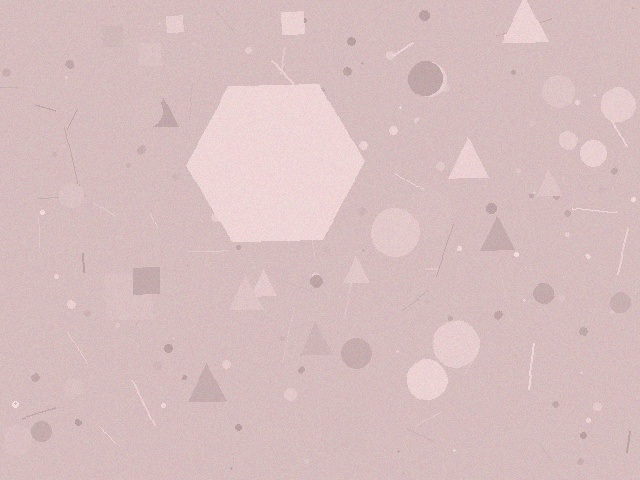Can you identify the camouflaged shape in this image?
The camouflaged shape is a hexagon.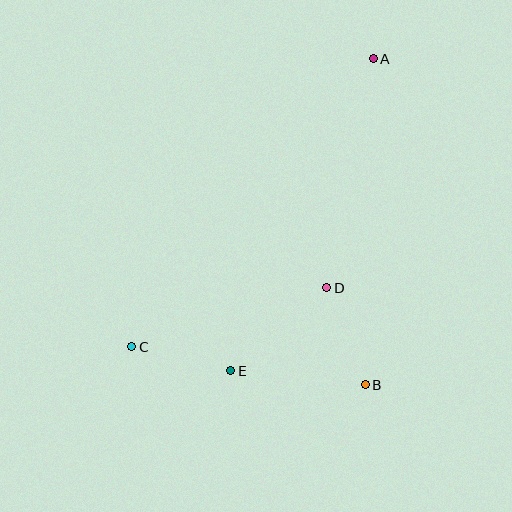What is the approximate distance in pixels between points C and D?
The distance between C and D is approximately 204 pixels.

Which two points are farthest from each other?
Points A and C are farthest from each other.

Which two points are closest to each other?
Points C and E are closest to each other.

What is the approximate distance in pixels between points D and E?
The distance between D and E is approximately 127 pixels.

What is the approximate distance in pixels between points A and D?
The distance between A and D is approximately 234 pixels.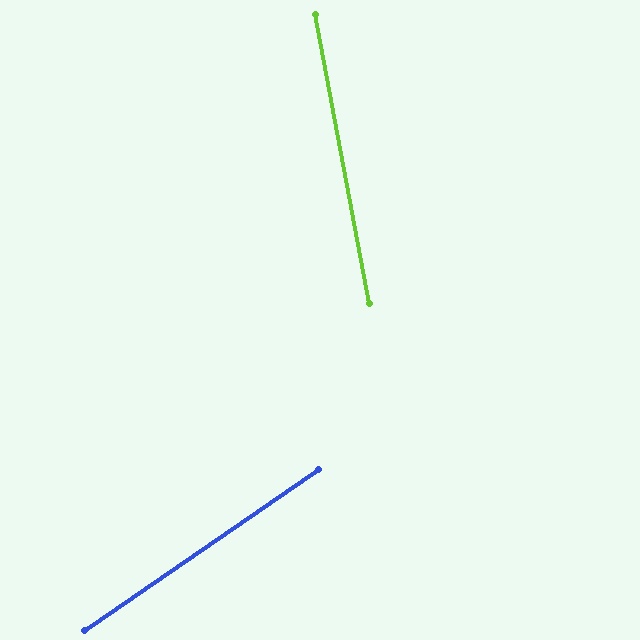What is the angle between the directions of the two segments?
Approximately 66 degrees.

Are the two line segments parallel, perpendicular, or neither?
Neither parallel nor perpendicular — they differ by about 66°.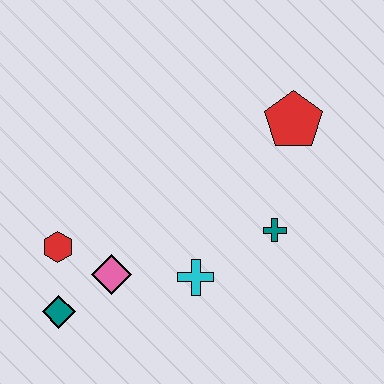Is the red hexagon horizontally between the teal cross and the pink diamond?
No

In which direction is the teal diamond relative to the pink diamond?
The teal diamond is to the left of the pink diamond.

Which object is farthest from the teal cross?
The teal diamond is farthest from the teal cross.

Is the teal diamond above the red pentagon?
No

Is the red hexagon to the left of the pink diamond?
Yes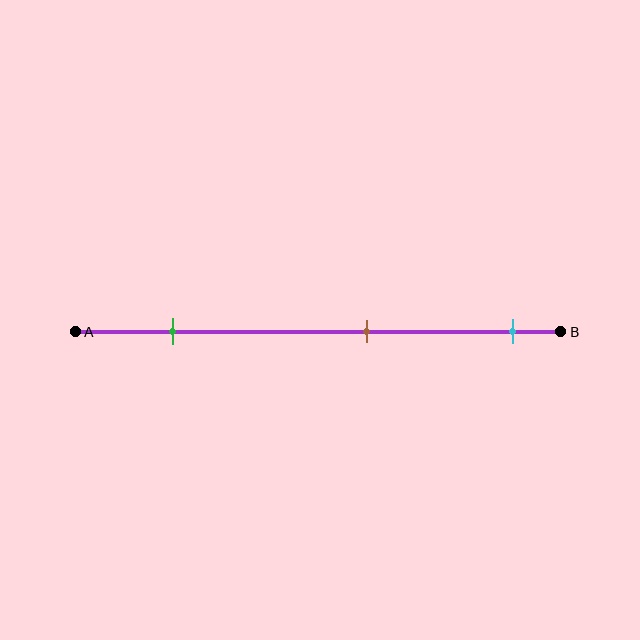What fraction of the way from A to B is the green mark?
The green mark is approximately 20% (0.2) of the way from A to B.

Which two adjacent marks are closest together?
The brown and cyan marks are the closest adjacent pair.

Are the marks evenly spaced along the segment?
Yes, the marks are approximately evenly spaced.